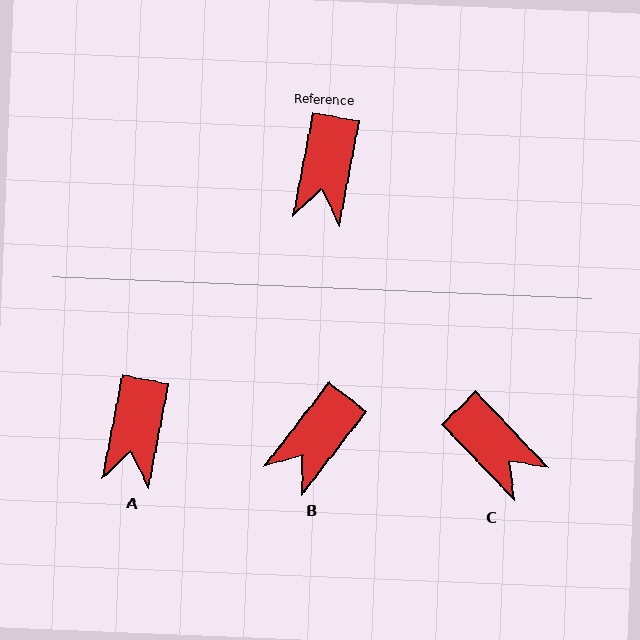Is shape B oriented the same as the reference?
No, it is off by about 26 degrees.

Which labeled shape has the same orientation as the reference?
A.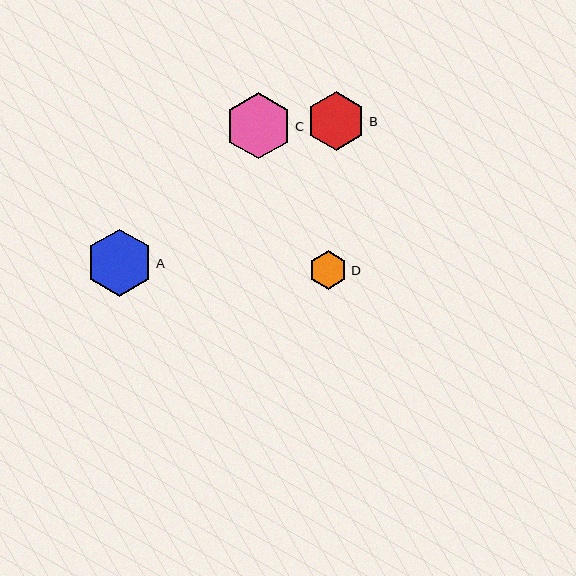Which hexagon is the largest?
Hexagon A is the largest with a size of approximately 67 pixels.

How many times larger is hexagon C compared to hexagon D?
Hexagon C is approximately 1.7 times the size of hexagon D.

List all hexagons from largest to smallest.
From largest to smallest: A, C, B, D.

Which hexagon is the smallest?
Hexagon D is the smallest with a size of approximately 39 pixels.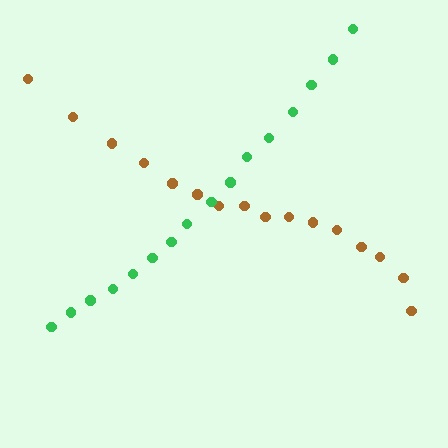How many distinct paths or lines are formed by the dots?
There are 2 distinct paths.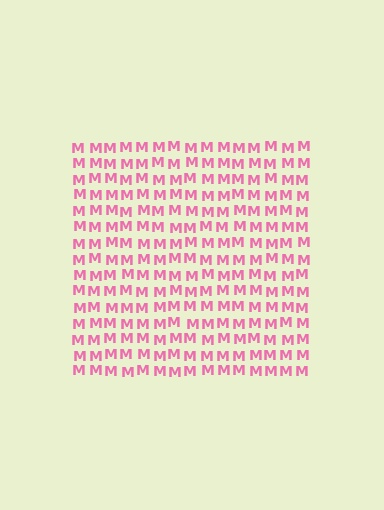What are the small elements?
The small elements are letter M's.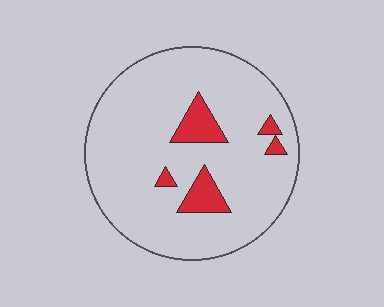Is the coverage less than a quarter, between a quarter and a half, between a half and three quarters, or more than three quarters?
Less than a quarter.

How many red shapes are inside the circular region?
5.